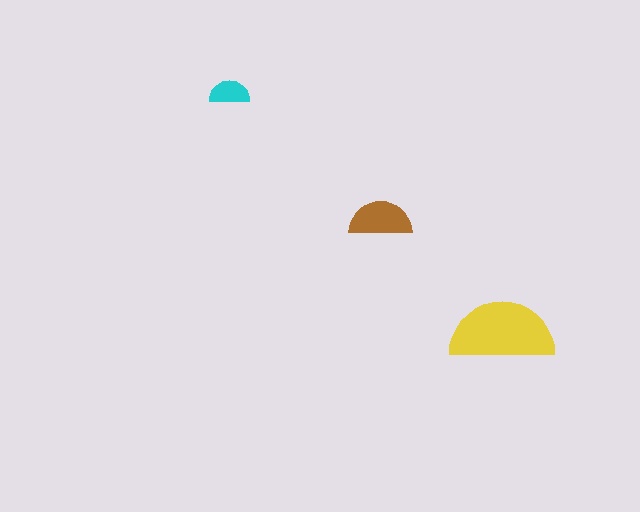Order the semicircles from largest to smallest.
the yellow one, the brown one, the cyan one.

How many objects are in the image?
There are 3 objects in the image.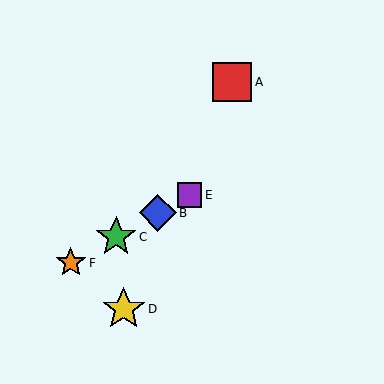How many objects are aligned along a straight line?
4 objects (B, C, E, F) are aligned along a straight line.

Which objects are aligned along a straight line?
Objects B, C, E, F are aligned along a straight line.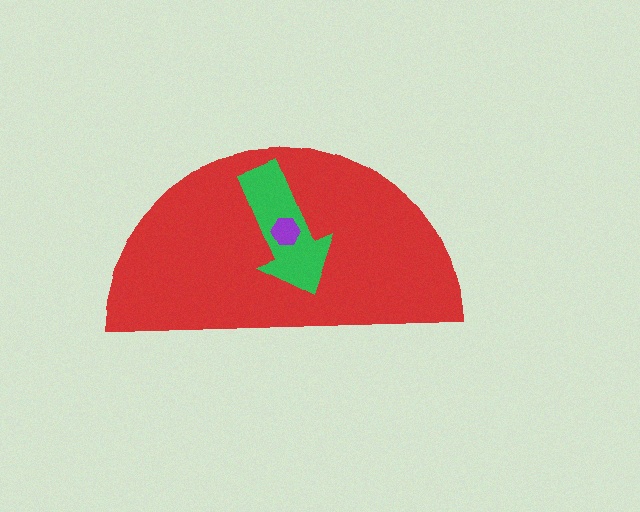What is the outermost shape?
The red semicircle.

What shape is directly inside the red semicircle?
The green arrow.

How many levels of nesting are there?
3.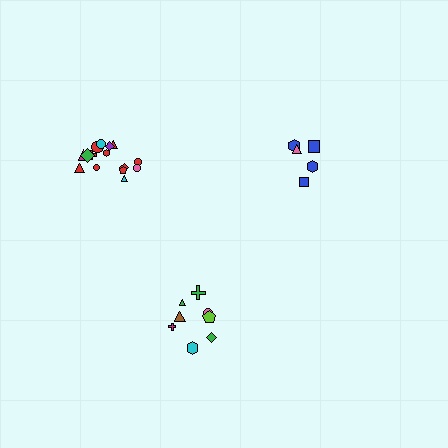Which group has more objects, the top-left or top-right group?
The top-left group.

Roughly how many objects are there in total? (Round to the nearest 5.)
Roughly 30 objects in total.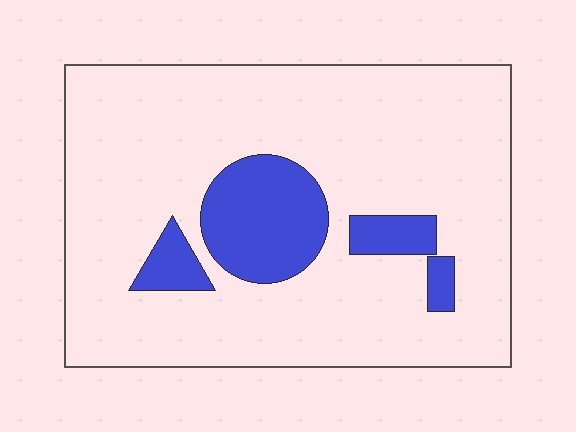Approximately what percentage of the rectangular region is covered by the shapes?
Approximately 15%.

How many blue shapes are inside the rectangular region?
4.